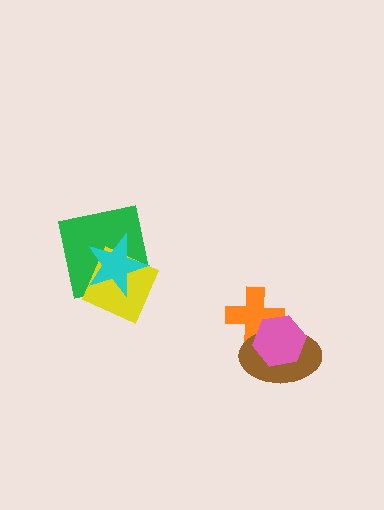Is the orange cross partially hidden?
Yes, it is partially covered by another shape.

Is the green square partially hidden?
Yes, it is partially covered by another shape.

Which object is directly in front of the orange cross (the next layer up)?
The brown ellipse is directly in front of the orange cross.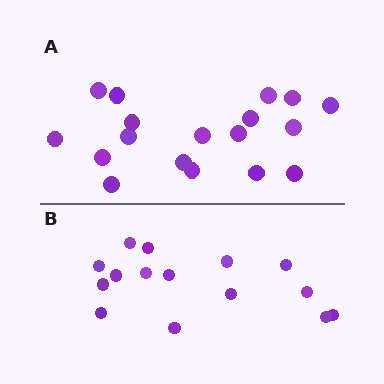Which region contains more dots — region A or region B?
Region A (the top region) has more dots.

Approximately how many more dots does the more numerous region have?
Region A has just a few more — roughly 2 or 3 more dots than region B.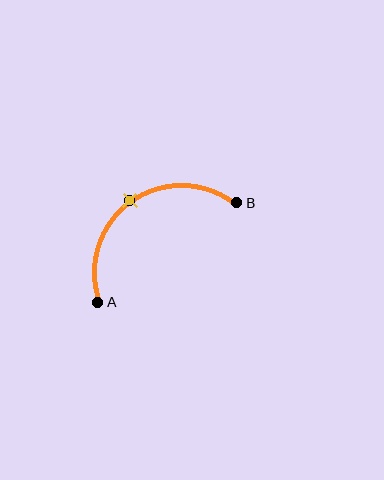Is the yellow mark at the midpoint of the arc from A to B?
Yes. The yellow mark lies on the arc at equal arc-length from both A and B — it is the arc midpoint.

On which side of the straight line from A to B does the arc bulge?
The arc bulges above and to the left of the straight line connecting A and B.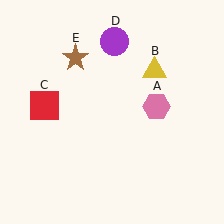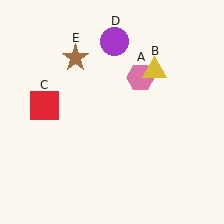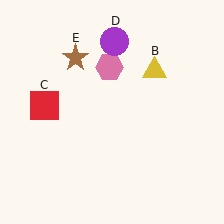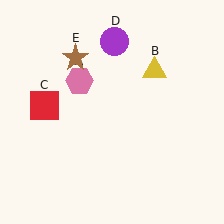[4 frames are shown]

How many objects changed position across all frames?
1 object changed position: pink hexagon (object A).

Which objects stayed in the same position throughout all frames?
Yellow triangle (object B) and red square (object C) and purple circle (object D) and brown star (object E) remained stationary.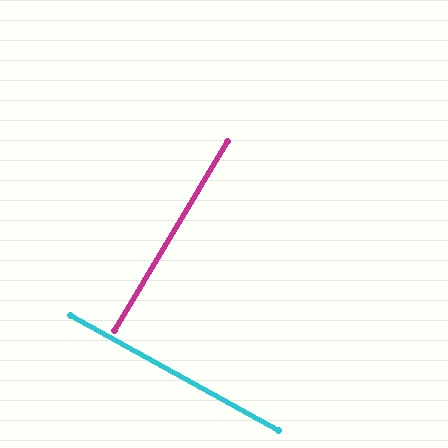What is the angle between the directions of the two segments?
Approximately 88 degrees.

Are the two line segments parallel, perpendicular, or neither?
Perpendicular — they meet at approximately 88°.